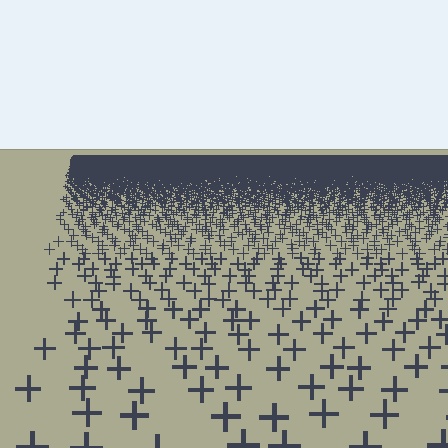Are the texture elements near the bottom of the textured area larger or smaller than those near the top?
Larger. Near the bottom, elements are closer to the viewer and appear at a bigger on-screen size.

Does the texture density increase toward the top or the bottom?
Density increases toward the top.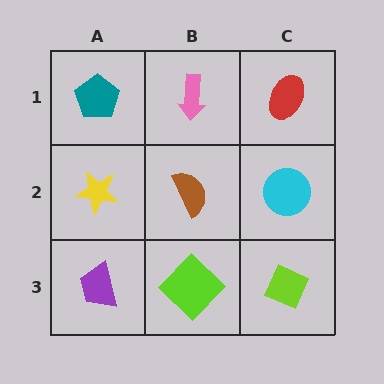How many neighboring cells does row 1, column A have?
2.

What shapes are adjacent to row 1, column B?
A brown semicircle (row 2, column B), a teal pentagon (row 1, column A), a red ellipse (row 1, column C).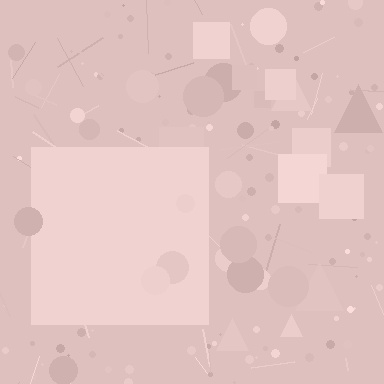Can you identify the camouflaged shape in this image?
The camouflaged shape is a square.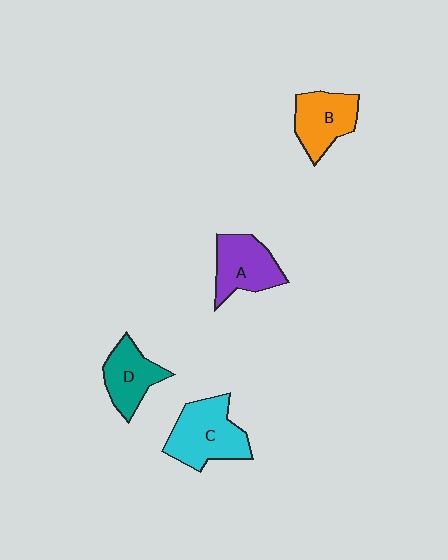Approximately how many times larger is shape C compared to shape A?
Approximately 1.2 times.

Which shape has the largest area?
Shape C (cyan).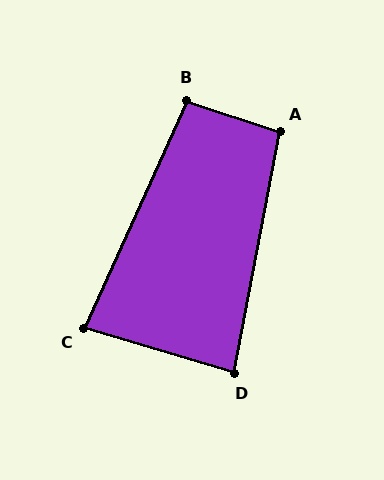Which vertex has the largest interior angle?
A, at approximately 98 degrees.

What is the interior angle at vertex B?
Approximately 96 degrees (obtuse).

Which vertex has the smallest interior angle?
C, at approximately 82 degrees.